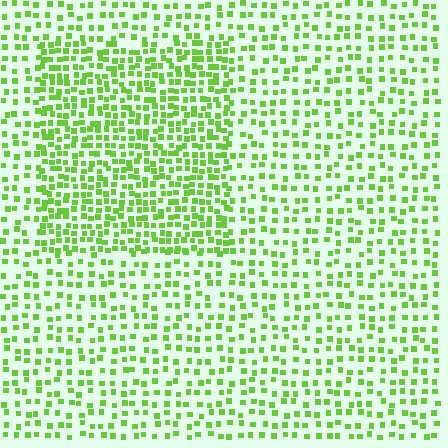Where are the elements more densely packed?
The elements are more densely packed inside the rectangle boundary.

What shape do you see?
I see a rectangle.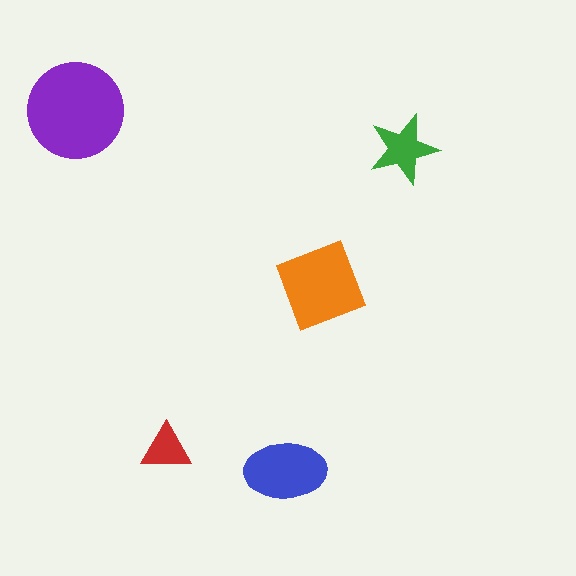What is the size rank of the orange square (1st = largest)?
2nd.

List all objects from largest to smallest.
The purple circle, the orange square, the blue ellipse, the green star, the red triangle.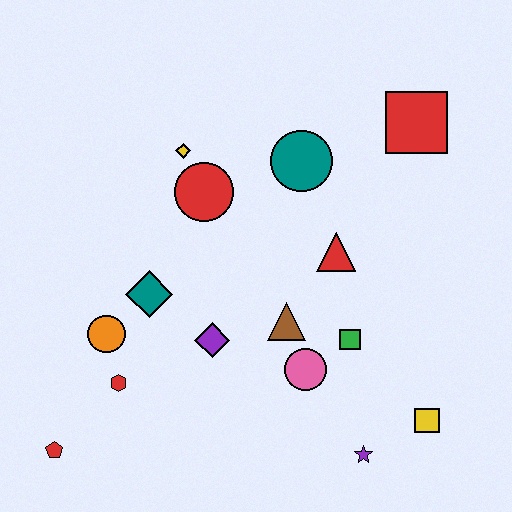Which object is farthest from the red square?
The red pentagon is farthest from the red square.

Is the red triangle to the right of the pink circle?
Yes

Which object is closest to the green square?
The pink circle is closest to the green square.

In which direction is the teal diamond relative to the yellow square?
The teal diamond is to the left of the yellow square.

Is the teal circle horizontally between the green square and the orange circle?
Yes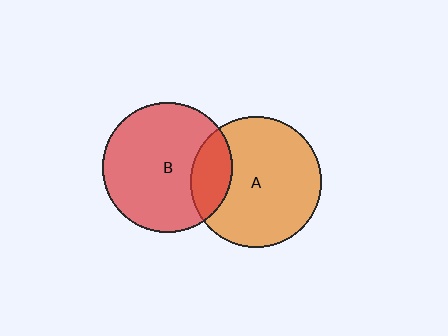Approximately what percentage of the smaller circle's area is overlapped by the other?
Approximately 20%.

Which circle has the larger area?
Circle A (orange).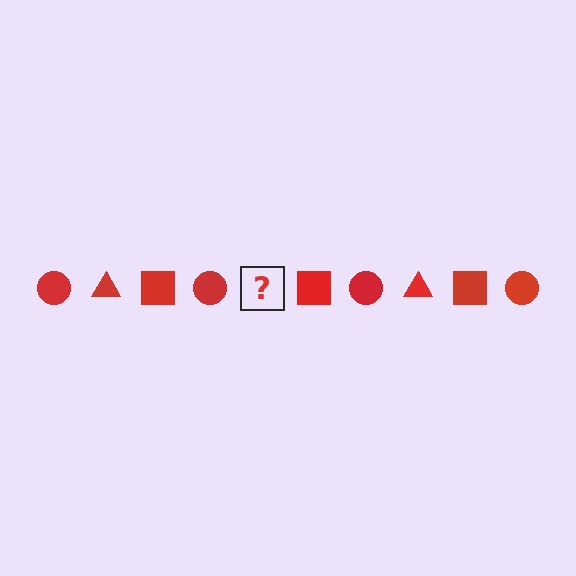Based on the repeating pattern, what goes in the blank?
The blank should be a red triangle.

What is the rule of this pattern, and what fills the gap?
The rule is that the pattern cycles through circle, triangle, square shapes in red. The gap should be filled with a red triangle.